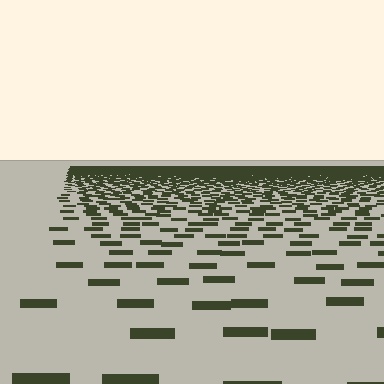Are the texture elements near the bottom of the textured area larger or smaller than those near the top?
Larger. Near the bottom, elements are closer to the viewer and appear at a bigger on-screen size.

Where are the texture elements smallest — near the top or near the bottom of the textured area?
Near the top.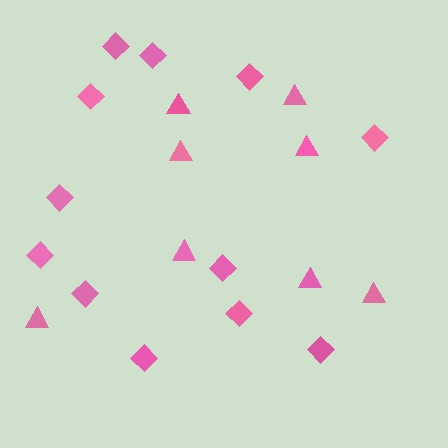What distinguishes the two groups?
There are 2 groups: one group of triangles (8) and one group of diamonds (12).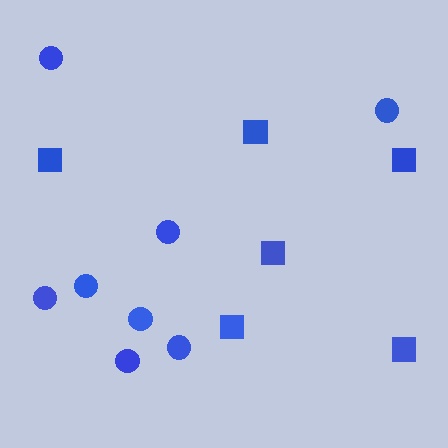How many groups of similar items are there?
There are 2 groups: one group of squares (6) and one group of circles (8).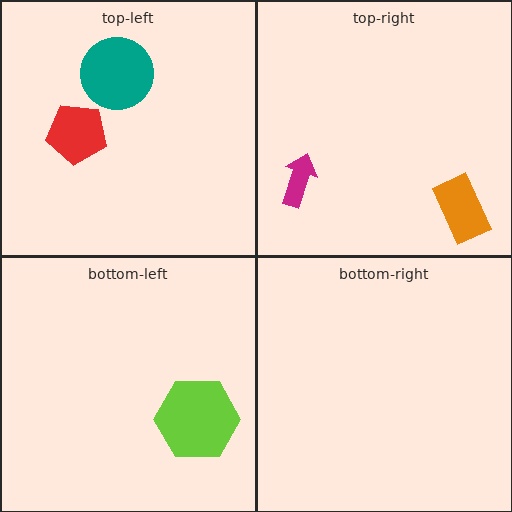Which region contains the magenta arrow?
The top-right region.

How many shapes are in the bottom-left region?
1.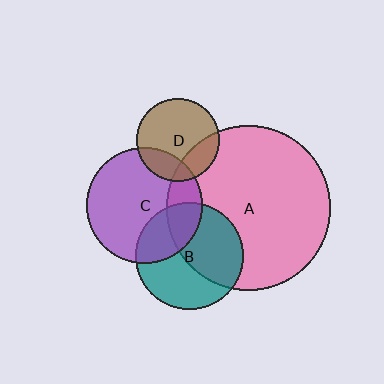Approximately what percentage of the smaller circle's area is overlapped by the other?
Approximately 20%.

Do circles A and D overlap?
Yes.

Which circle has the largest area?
Circle A (pink).